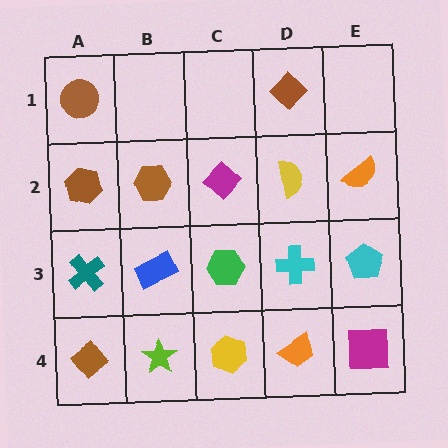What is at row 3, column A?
A teal cross.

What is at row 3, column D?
A cyan cross.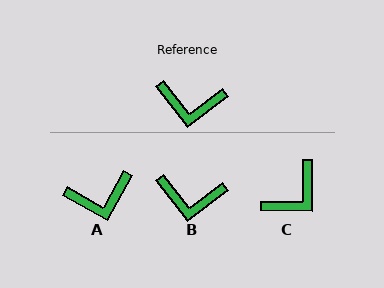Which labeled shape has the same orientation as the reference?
B.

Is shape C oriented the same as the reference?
No, it is off by about 52 degrees.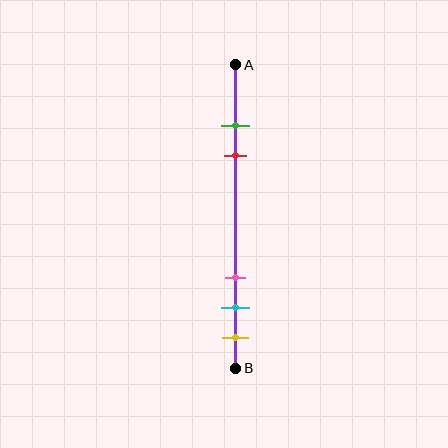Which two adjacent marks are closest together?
The green and red marks are the closest adjacent pair.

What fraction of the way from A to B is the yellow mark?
The yellow mark is approximately 90% (0.9) of the way from A to B.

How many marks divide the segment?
There are 5 marks dividing the segment.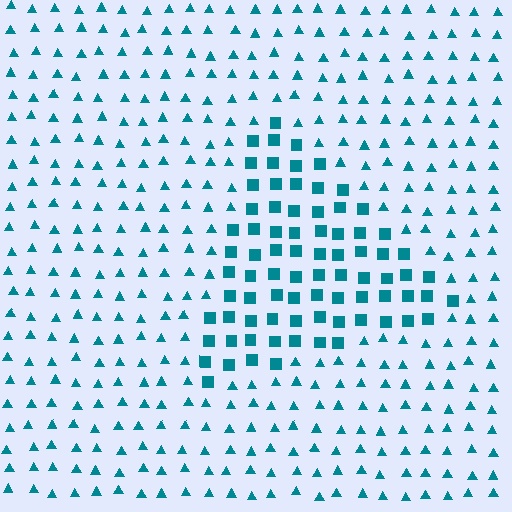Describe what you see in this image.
The image is filled with small teal elements arranged in a uniform grid. A triangle-shaped region contains squares, while the surrounding area contains triangles. The boundary is defined purely by the change in element shape.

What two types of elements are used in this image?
The image uses squares inside the triangle region and triangles outside it.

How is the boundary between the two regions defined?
The boundary is defined by a change in element shape: squares inside vs. triangles outside. All elements share the same color and spacing.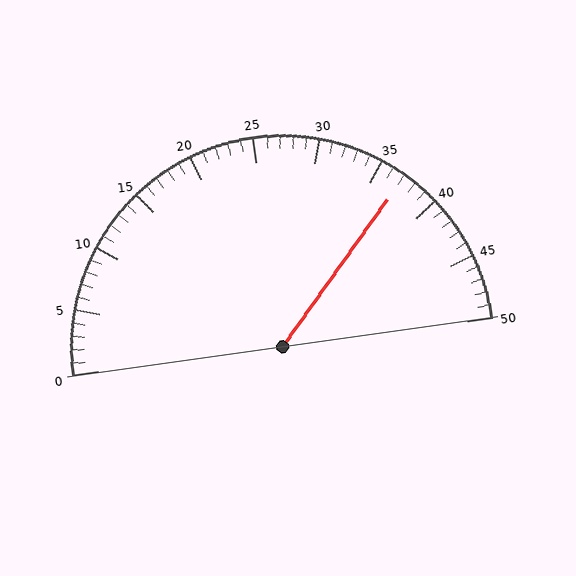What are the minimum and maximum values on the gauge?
The gauge ranges from 0 to 50.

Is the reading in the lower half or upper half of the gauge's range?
The reading is in the upper half of the range (0 to 50).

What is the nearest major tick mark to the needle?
The nearest major tick mark is 35.